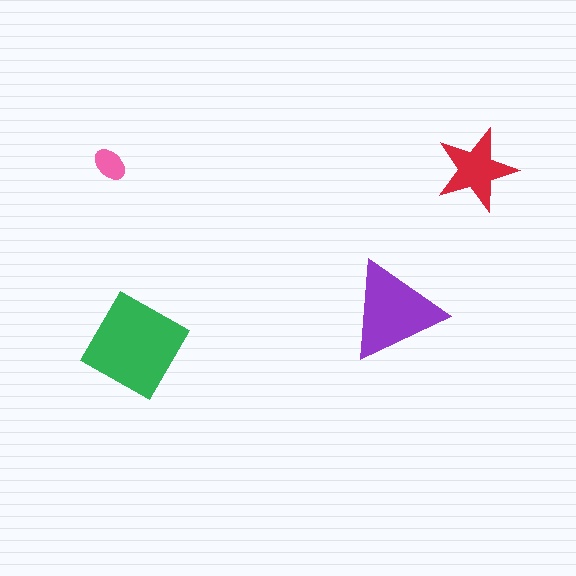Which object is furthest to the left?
The pink ellipse is leftmost.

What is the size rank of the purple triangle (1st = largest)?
2nd.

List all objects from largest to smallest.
The green diamond, the purple triangle, the red star, the pink ellipse.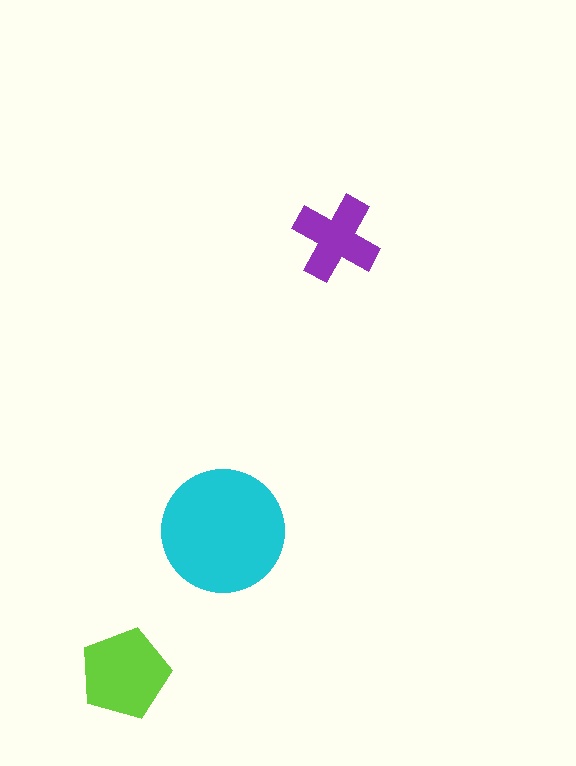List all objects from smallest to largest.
The purple cross, the lime pentagon, the cyan circle.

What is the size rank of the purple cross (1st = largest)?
3rd.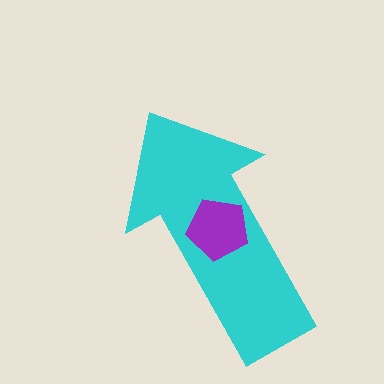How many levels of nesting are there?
2.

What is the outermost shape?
The cyan arrow.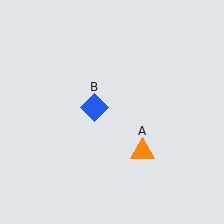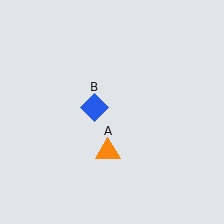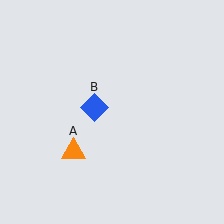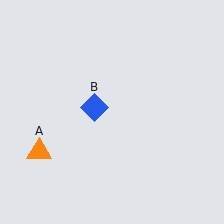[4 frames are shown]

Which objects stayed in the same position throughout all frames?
Blue diamond (object B) remained stationary.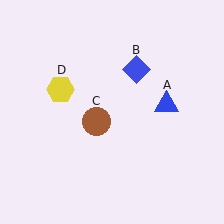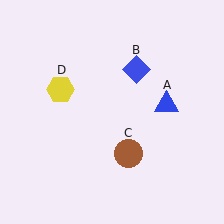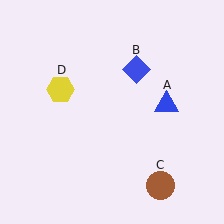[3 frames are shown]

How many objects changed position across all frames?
1 object changed position: brown circle (object C).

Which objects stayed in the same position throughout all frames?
Blue triangle (object A) and blue diamond (object B) and yellow hexagon (object D) remained stationary.